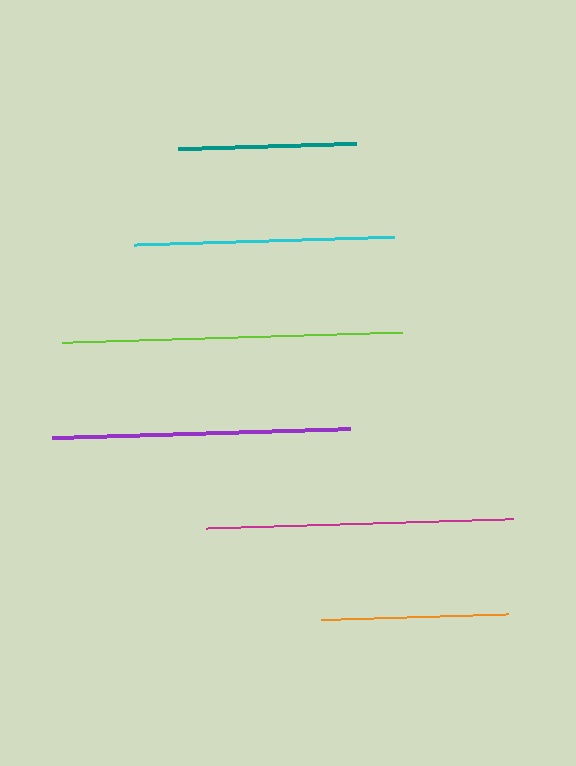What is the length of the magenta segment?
The magenta segment is approximately 307 pixels long.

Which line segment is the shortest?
The teal line is the shortest at approximately 178 pixels.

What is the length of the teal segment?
The teal segment is approximately 178 pixels long.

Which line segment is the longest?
The lime line is the longest at approximately 341 pixels.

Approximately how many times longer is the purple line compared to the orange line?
The purple line is approximately 1.6 times the length of the orange line.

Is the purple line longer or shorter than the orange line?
The purple line is longer than the orange line.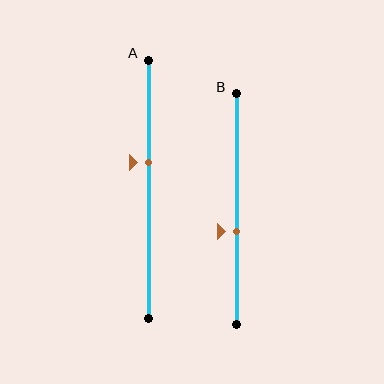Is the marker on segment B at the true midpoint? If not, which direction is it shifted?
No, the marker on segment B is shifted downward by about 10% of the segment length.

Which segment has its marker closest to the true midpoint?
Segment B has its marker closest to the true midpoint.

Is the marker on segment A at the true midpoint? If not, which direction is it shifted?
No, the marker on segment A is shifted upward by about 10% of the segment length.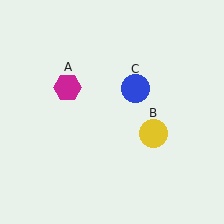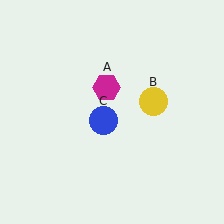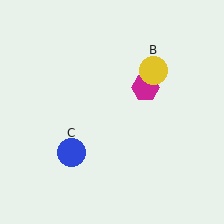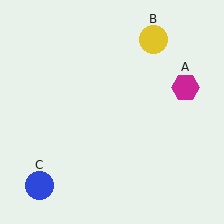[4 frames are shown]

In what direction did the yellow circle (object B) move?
The yellow circle (object B) moved up.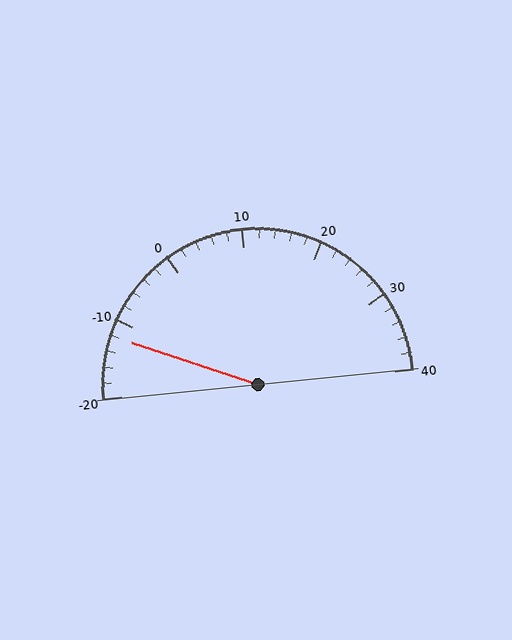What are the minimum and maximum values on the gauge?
The gauge ranges from -20 to 40.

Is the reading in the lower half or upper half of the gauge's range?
The reading is in the lower half of the range (-20 to 40).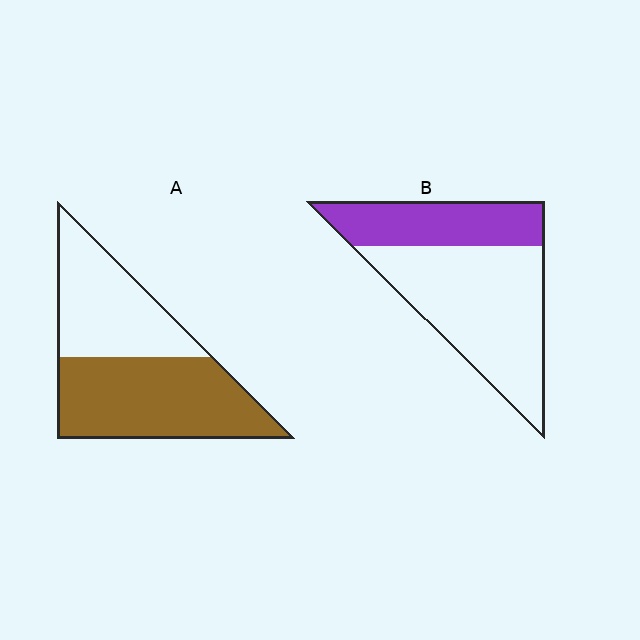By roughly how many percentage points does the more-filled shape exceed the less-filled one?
By roughly 25 percentage points (A over B).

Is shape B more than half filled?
No.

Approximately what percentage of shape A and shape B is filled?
A is approximately 55% and B is approximately 35%.